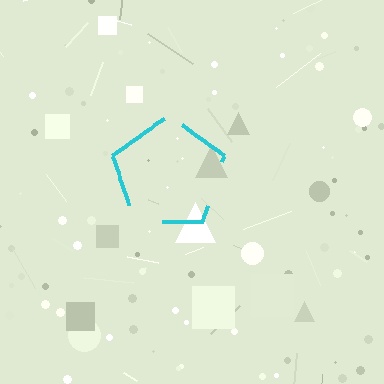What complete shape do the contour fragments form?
The contour fragments form a pentagon.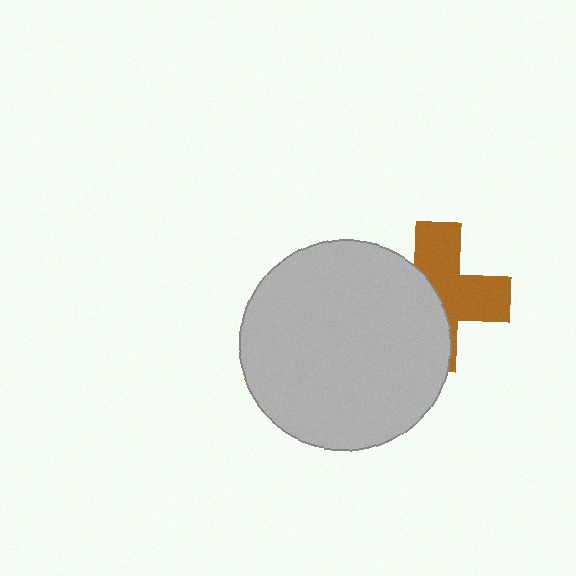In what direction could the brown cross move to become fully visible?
The brown cross could move right. That would shift it out from behind the light gray circle entirely.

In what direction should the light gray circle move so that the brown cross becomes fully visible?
The light gray circle should move left. That is the shortest direction to clear the overlap and leave the brown cross fully visible.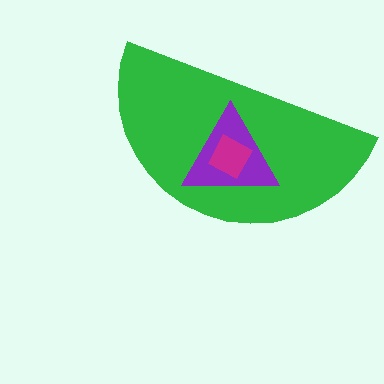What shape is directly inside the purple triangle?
The magenta square.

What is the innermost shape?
The magenta square.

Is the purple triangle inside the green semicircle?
Yes.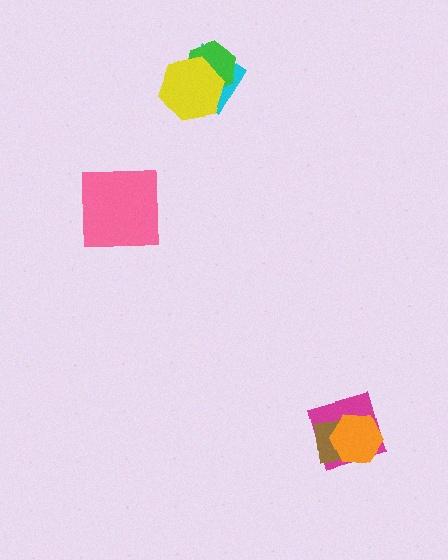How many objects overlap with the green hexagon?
2 objects overlap with the green hexagon.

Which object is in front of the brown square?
The orange hexagon is in front of the brown square.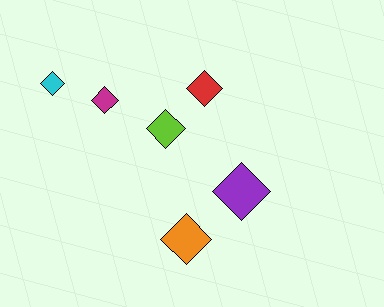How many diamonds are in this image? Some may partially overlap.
There are 6 diamonds.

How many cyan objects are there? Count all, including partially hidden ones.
There is 1 cyan object.